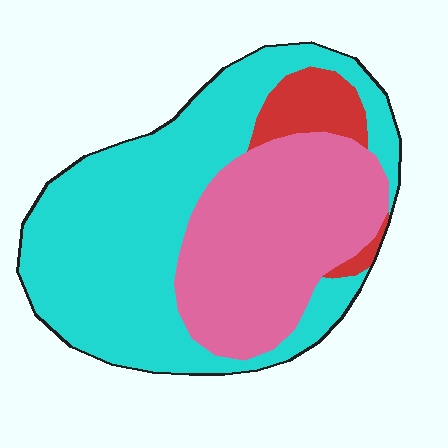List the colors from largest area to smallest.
From largest to smallest: cyan, pink, red.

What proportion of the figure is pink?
Pink covers 36% of the figure.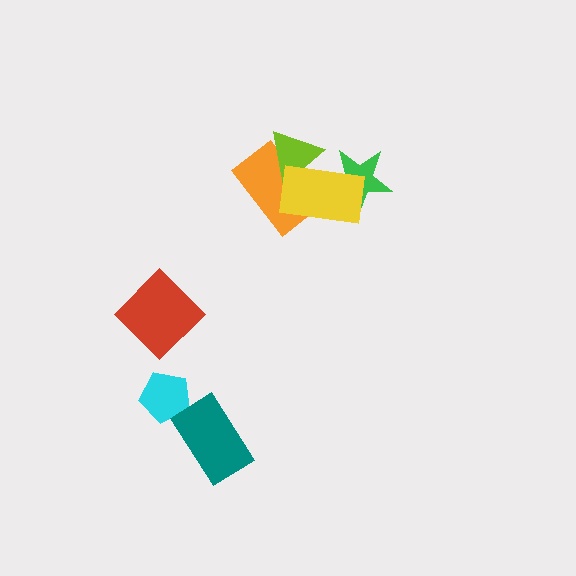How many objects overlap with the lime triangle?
2 objects overlap with the lime triangle.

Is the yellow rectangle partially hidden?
No, no other shape covers it.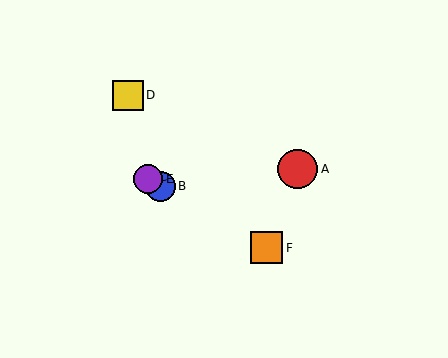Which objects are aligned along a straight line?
Objects B, C, E, F are aligned along a straight line.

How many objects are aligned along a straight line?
4 objects (B, C, E, F) are aligned along a straight line.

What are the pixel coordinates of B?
Object B is at (161, 186).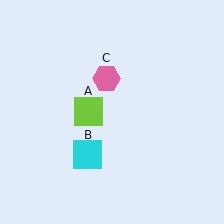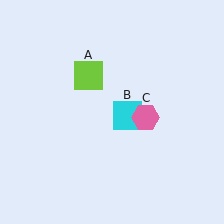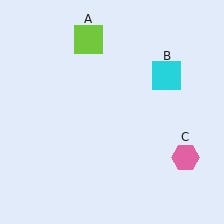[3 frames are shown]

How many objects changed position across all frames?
3 objects changed position: lime square (object A), cyan square (object B), pink hexagon (object C).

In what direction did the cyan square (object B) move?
The cyan square (object B) moved up and to the right.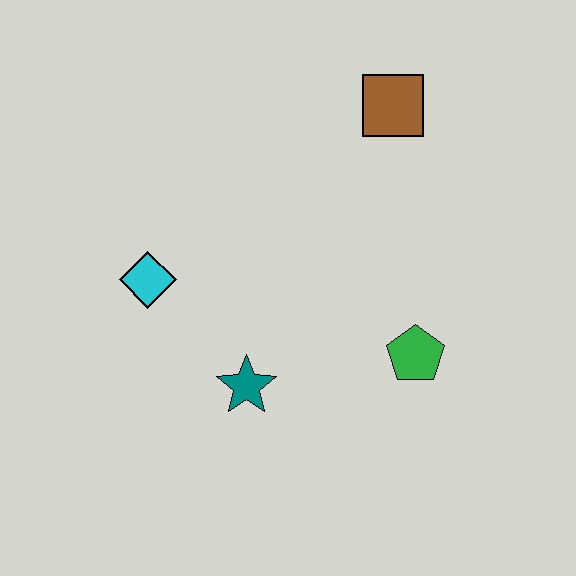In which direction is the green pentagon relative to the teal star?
The green pentagon is to the right of the teal star.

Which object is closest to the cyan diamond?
The teal star is closest to the cyan diamond.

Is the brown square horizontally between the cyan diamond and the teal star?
No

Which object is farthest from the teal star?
The brown square is farthest from the teal star.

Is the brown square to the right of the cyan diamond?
Yes